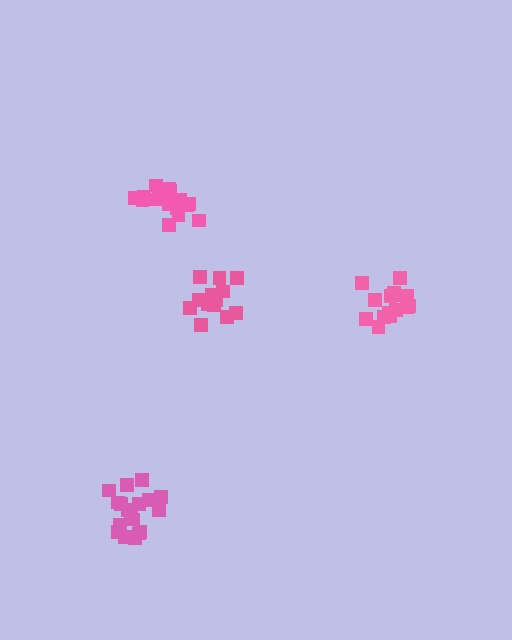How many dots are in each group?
Group 1: 18 dots, Group 2: 15 dots, Group 3: 16 dots, Group 4: 17 dots (66 total).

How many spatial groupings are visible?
There are 4 spatial groupings.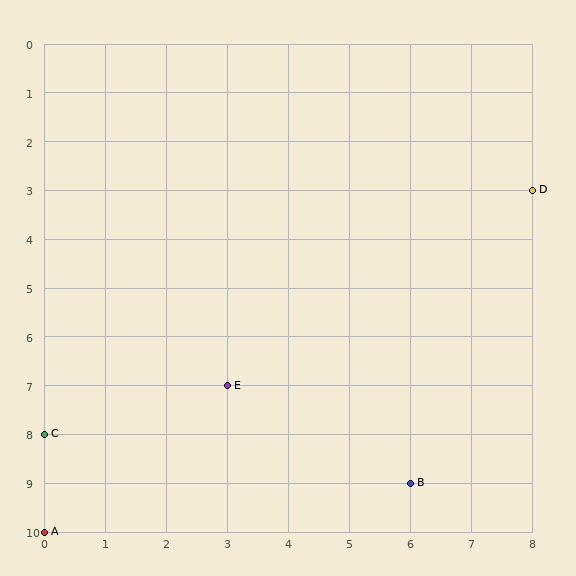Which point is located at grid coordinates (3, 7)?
Point E is at (3, 7).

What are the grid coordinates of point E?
Point E is at grid coordinates (3, 7).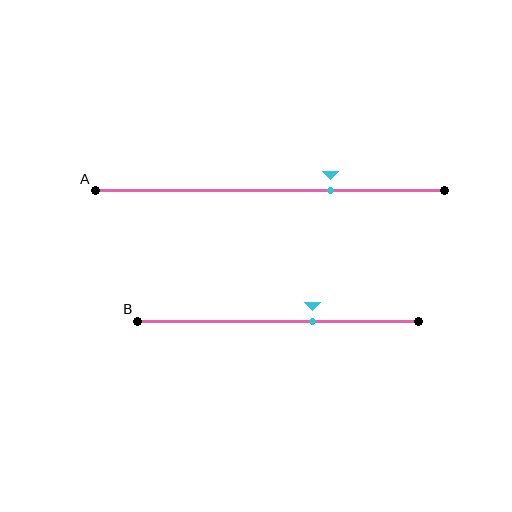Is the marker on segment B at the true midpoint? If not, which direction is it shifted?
No, the marker on segment B is shifted to the right by about 12% of the segment length.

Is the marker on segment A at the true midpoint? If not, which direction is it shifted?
No, the marker on segment A is shifted to the right by about 18% of the segment length.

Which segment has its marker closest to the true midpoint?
Segment B has its marker closest to the true midpoint.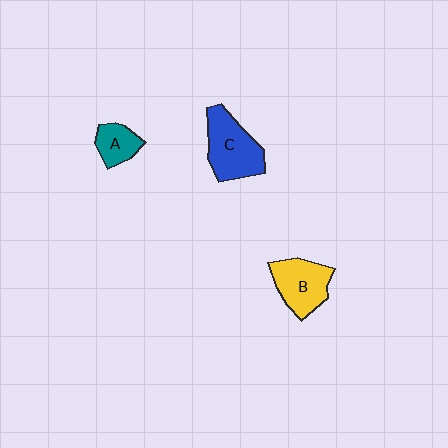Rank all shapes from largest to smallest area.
From largest to smallest: C (blue), B (yellow), A (teal).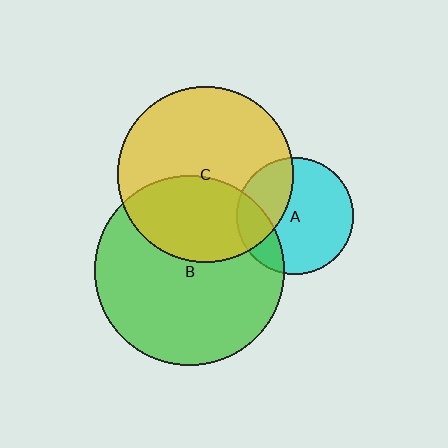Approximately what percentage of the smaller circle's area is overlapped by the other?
Approximately 40%.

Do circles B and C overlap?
Yes.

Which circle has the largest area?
Circle B (green).